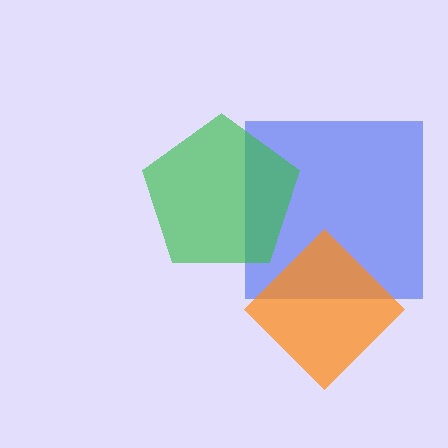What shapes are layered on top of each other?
The layered shapes are: a blue square, a green pentagon, an orange diamond.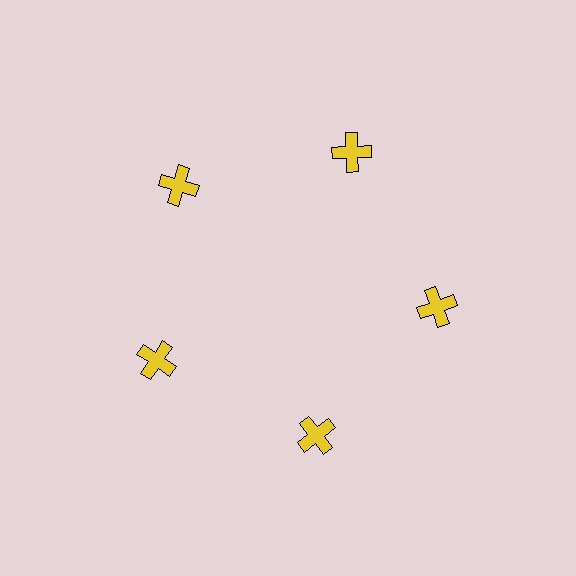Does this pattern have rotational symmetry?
Yes, this pattern has 5-fold rotational symmetry. It looks the same after rotating 72 degrees around the center.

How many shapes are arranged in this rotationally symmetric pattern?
There are 5 shapes, arranged in 5 groups of 1.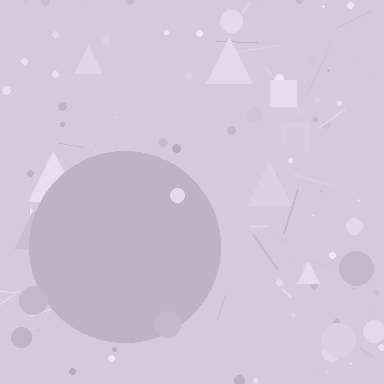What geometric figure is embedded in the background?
A circle is embedded in the background.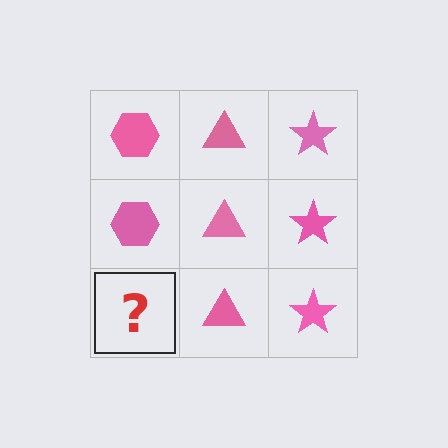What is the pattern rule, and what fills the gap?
The rule is that each column has a consistent shape. The gap should be filled with a pink hexagon.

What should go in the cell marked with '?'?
The missing cell should contain a pink hexagon.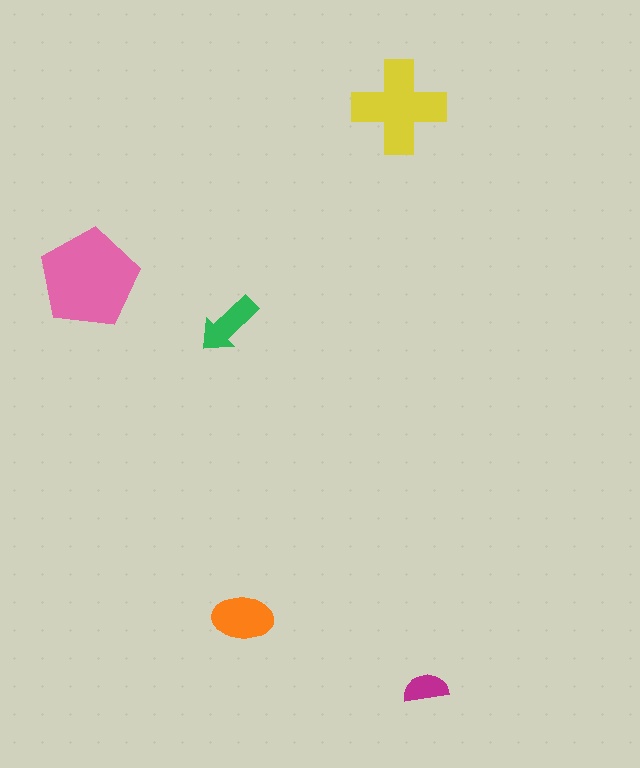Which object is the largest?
The pink pentagon.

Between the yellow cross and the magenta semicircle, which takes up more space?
The yellow cross.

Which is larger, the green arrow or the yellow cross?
The yellow cross.